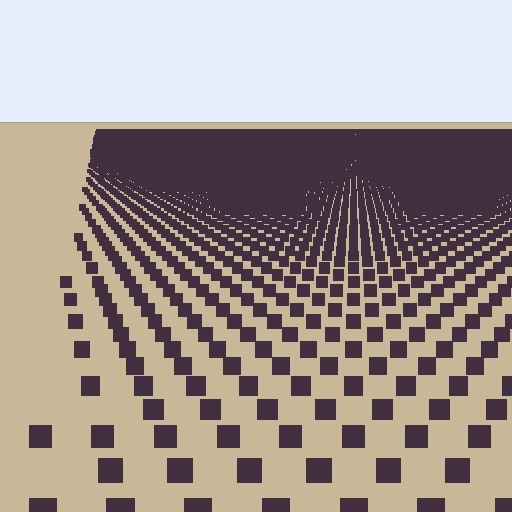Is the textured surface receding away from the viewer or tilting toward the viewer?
The surface is receding away from the viewer. Texture elements get smaller and denser toward the top.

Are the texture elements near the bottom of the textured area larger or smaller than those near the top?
Larger. Near the bottom, elements are closer to the viewer and appear at a bigger on-screen size.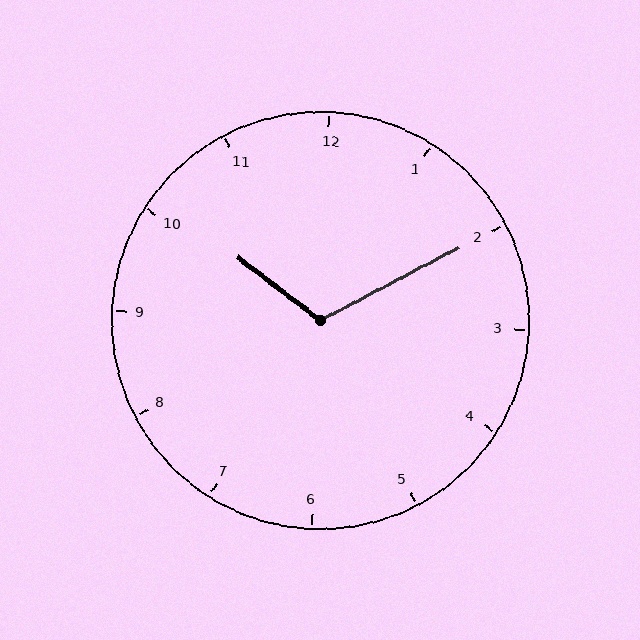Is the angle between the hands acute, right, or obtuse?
It is obtuse.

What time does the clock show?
10:10.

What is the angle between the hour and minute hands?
Approximately 115 degrees.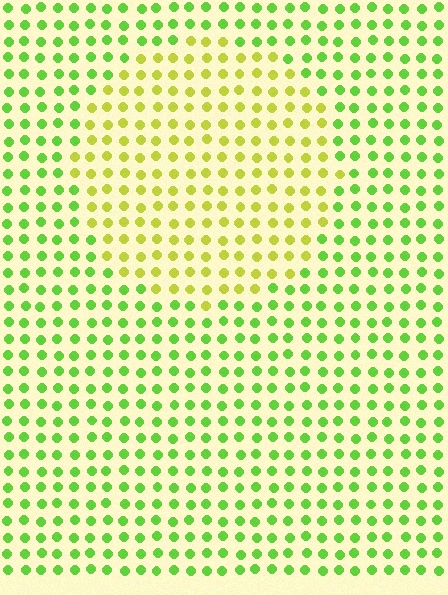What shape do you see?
I see a circle.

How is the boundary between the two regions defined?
The boundary is defined purely by a slight shift in hue (about 37 degrees). Spacing, size, and orientation are identical on both sides.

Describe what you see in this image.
The image is filled with small lime elements in a uniform arrangement. A circle-shaped region is visible where the elements are tinted to a slightly different hue, forming a subtle color boundary.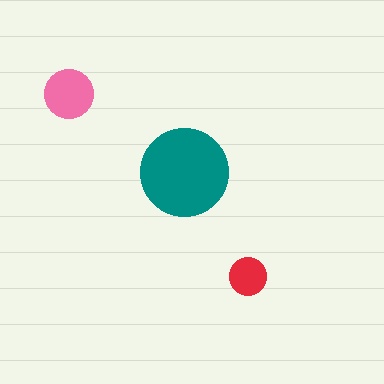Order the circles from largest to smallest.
the teal one, the pink one, the red one.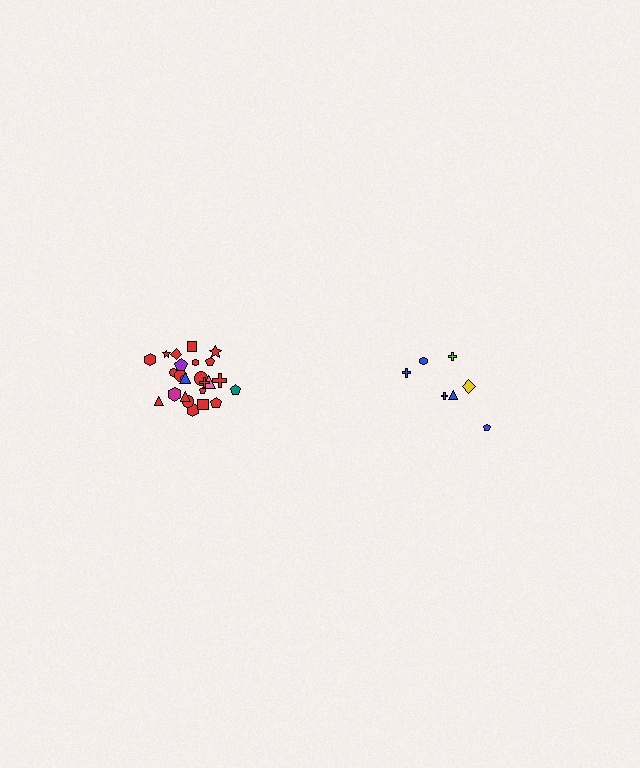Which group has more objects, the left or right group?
The left group.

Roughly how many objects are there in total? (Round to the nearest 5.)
Roughly 30 objects in total.